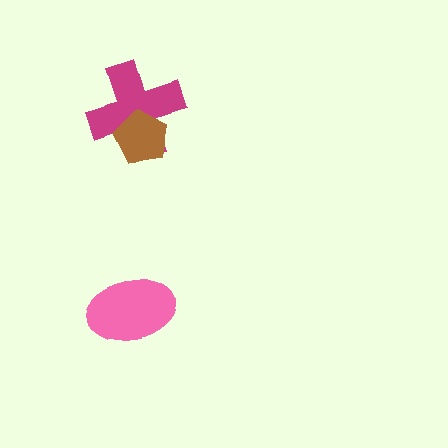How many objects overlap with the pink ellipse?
0 objects overlap with the pink ellipse.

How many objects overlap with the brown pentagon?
1 object overlaps with the brown pentagon.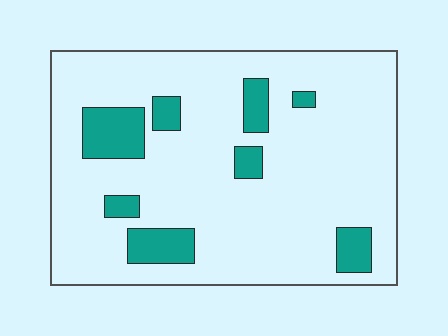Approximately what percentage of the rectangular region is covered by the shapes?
Approximately 15%.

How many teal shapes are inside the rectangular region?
8.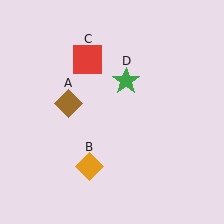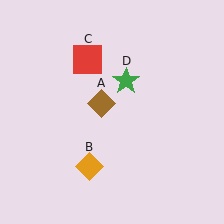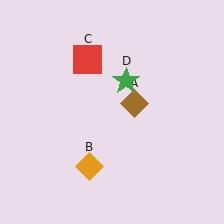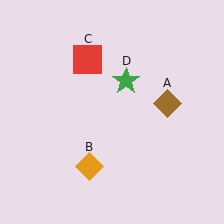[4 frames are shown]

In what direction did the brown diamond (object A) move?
The brown diamond (object A) moved right.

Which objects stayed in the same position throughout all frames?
Orange diamond (object B) and red square (object C) and green star (object D) remained stationary.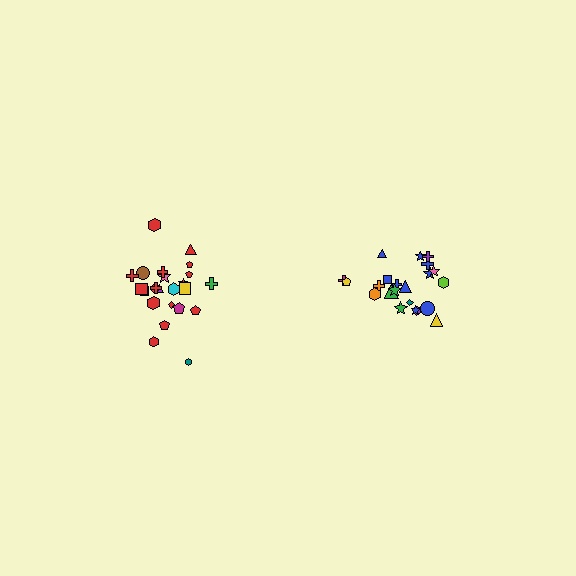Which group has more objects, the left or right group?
The left group.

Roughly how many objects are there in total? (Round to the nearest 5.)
Roughly 45 objects in total.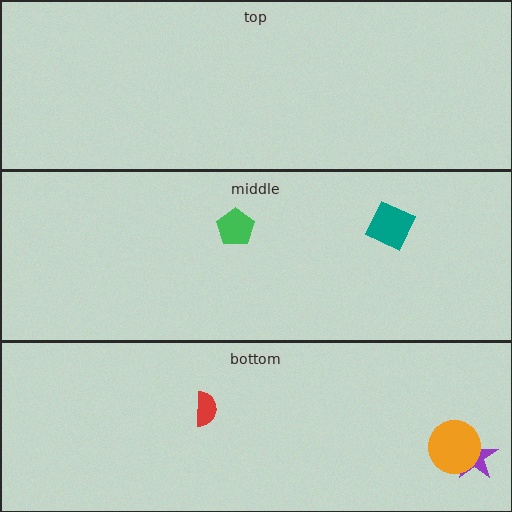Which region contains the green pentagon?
The middle region.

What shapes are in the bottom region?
The purple star, the red semicircle, the orange circle.